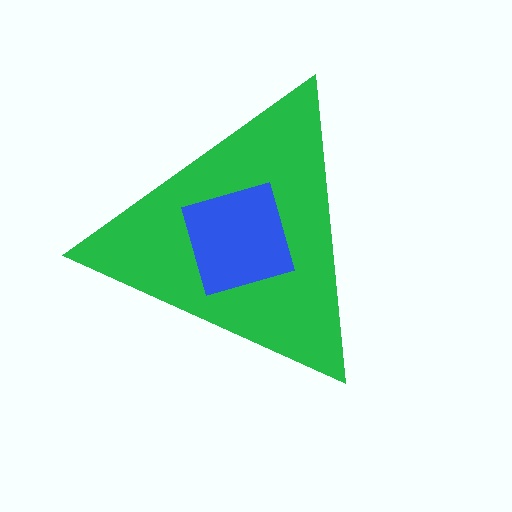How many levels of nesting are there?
2.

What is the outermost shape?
The green triangle.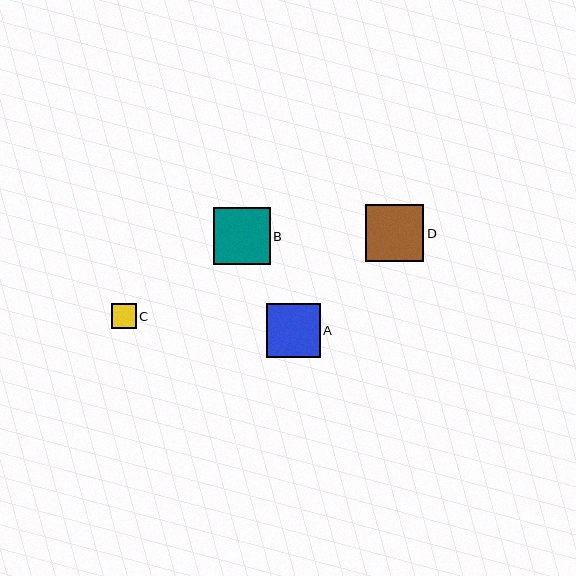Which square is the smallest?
Square C is the smallest with a size of approximately 25 pixels.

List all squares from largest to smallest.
From largest to smallest: D, B, A, C.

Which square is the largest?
Square D is the largest with a size of approximately 58 pixels.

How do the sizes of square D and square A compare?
Square D and square A are approximately the same size.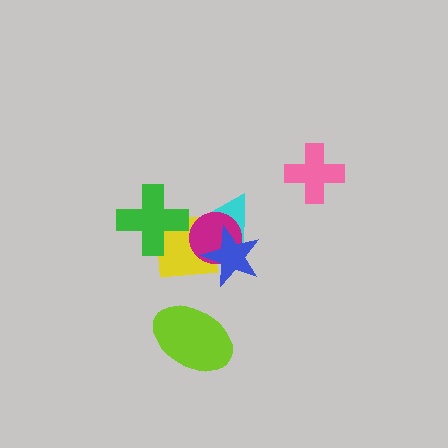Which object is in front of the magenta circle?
The blue star is in front of the magenta circle.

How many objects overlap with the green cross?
1 object overlaps with the green cross.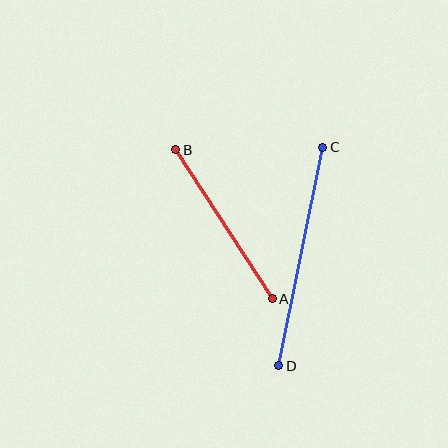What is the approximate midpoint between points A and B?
The midpoint is at approximately (224, 224) pixels.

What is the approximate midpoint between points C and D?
The midpoint is at approximately (301, 256) pixels.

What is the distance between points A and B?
The distance is approximately 177 pixels.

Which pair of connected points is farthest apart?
Points C and D are farthest apart.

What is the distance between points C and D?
The distance is approximately 223 pixels.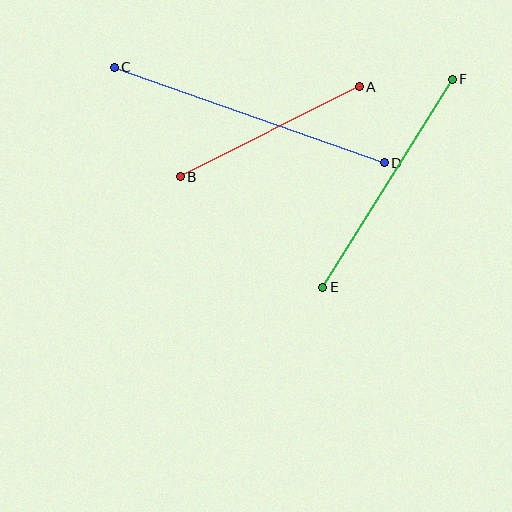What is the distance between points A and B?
The distance is approximately 200 pixels.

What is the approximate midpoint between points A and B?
The midpoint is at approximately (270, 132) pixels.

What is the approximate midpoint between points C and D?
The midpoint is at approximately (249, 115) pixels.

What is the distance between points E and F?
The distance is approximately 245 pixels.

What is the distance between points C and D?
The distance is approximately 287 pixels.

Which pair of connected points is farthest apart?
Points C and D are farthest apart.